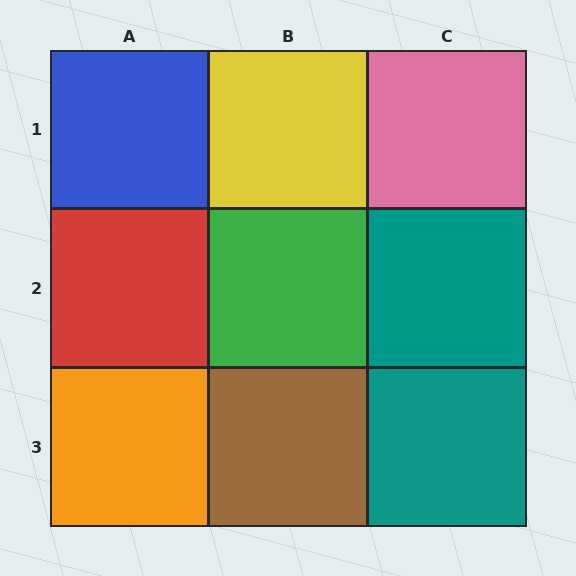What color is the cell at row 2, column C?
Teal.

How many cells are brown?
1 cell is brown.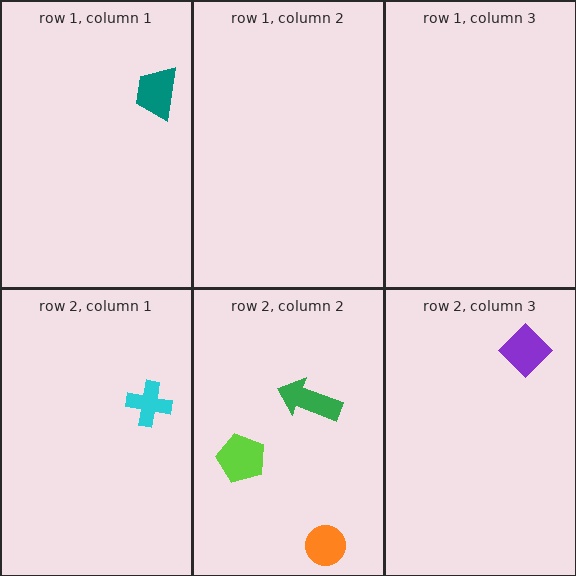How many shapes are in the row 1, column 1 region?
1.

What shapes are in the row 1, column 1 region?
The teal trapezoid.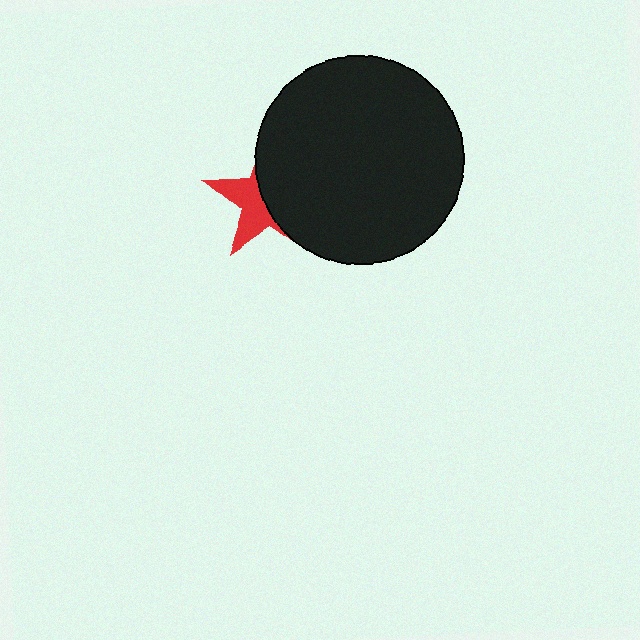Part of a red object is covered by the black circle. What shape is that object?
It is a star.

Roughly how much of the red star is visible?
A small part of it is visible (roughly 42%).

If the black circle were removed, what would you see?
You would see the complete red star.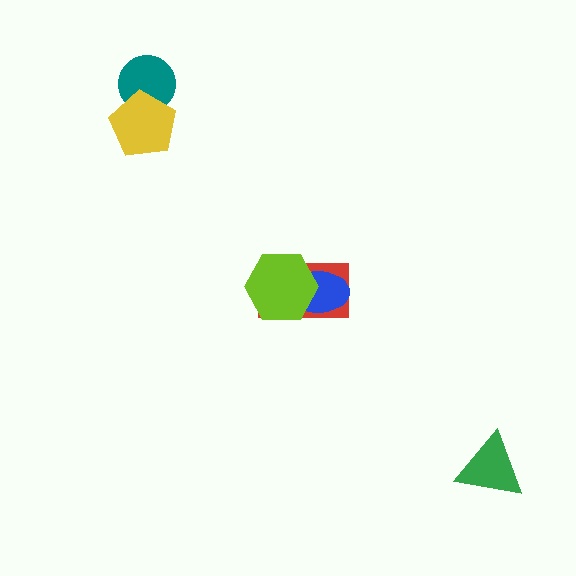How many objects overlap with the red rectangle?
2 objects overlap with the red rectangle.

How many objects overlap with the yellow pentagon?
1 object overlaps with the yellow pentagon.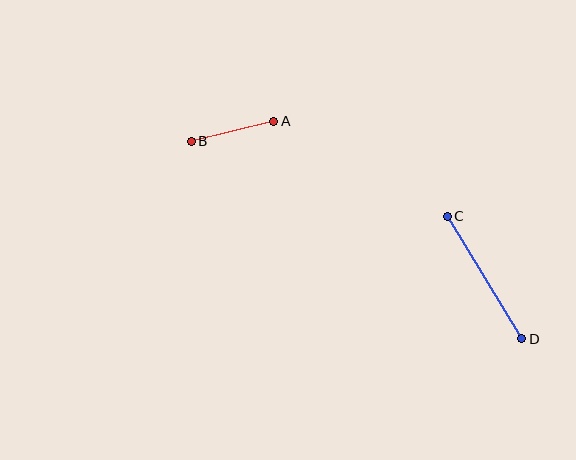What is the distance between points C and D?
The distance is approximately 143 pixels.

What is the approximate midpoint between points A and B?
The midpoint is at approximately (232, 131) pixels.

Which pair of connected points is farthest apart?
Points C and D are farthest apart.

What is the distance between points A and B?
The distance is approximately 84 pixels.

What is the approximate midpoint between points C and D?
The midpoint is at approximately (484, 278) pixels.